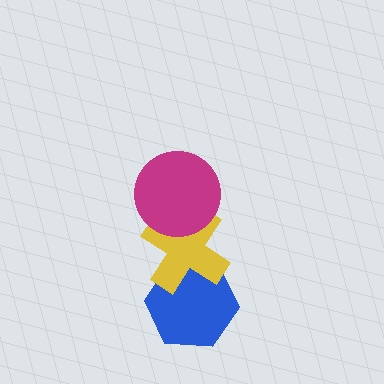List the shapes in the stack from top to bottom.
From top to bottom: the magenta circle, the yellow cross, the blue hexagon.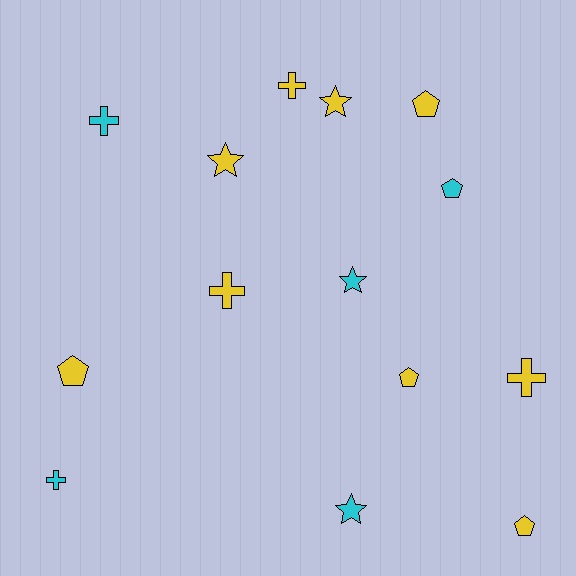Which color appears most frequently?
Yellow, with 9 objects.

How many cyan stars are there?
There are 2 cyan stars.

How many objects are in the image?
There are 14 objects.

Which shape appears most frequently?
Pentagon, with 5 objects.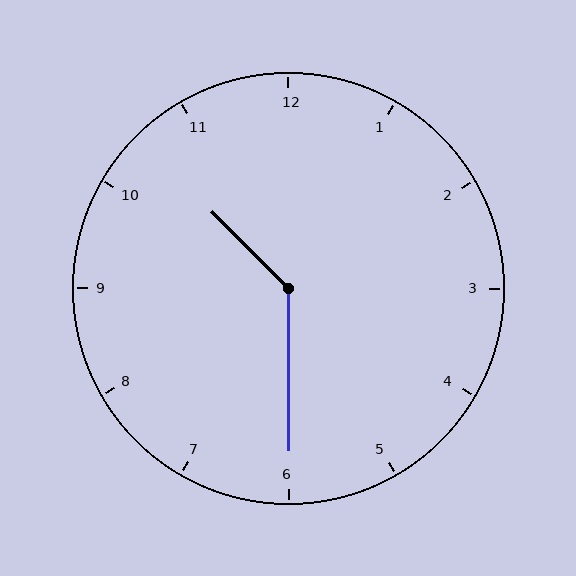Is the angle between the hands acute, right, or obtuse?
It is obtuse.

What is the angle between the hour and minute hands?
Approximately 135 degrees.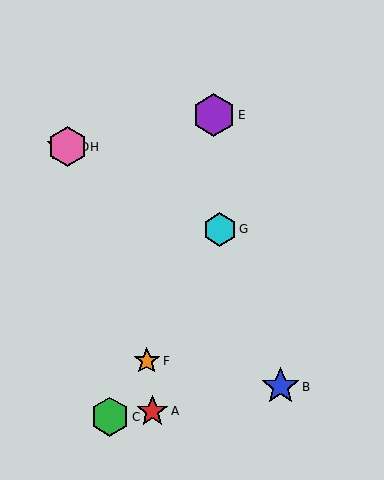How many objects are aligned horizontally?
2 objects (D, H) are aligned horizontally.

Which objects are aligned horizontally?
Objects D, H are aligned horizontally.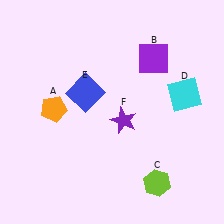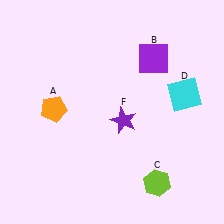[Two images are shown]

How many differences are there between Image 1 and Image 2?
There is 1 difference between the two images.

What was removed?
The blue square (E) was removed in Image 2.